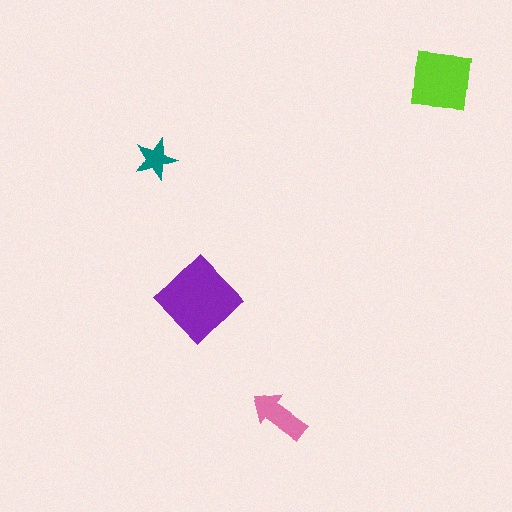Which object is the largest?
The purple diamond.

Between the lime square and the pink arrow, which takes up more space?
The lime square.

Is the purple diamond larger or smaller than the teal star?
Larger.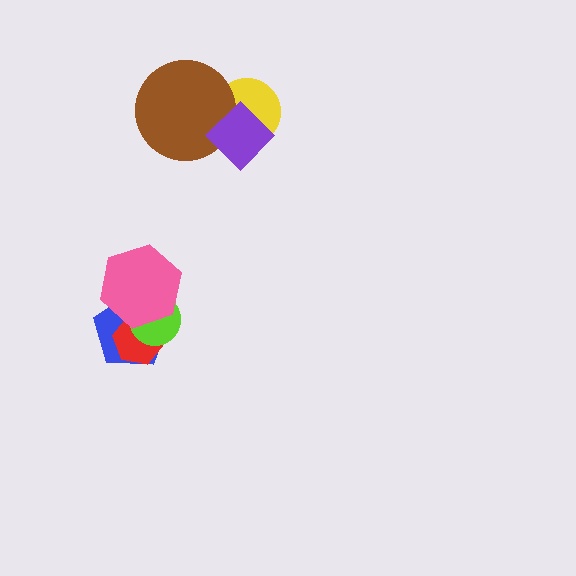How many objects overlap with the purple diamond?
2 objects overlap with the purple diamond.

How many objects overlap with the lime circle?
3 objects overlap with the lime circle.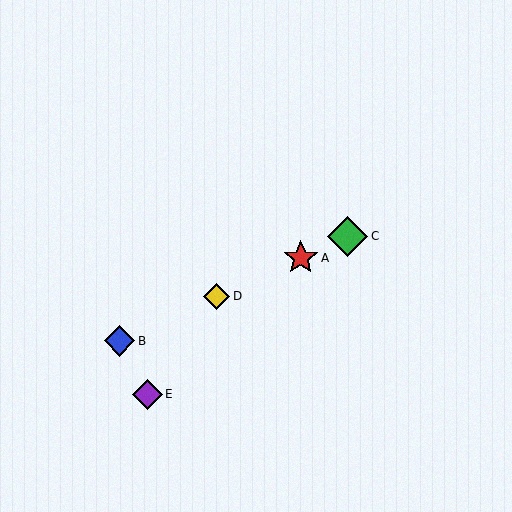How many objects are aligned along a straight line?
4 objects (A, B, C, D) are aligned along a straight line.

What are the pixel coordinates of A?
Object A is at (301, 258).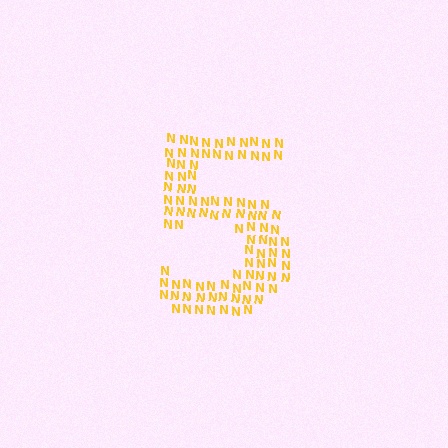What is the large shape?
The large shape is the digit 5.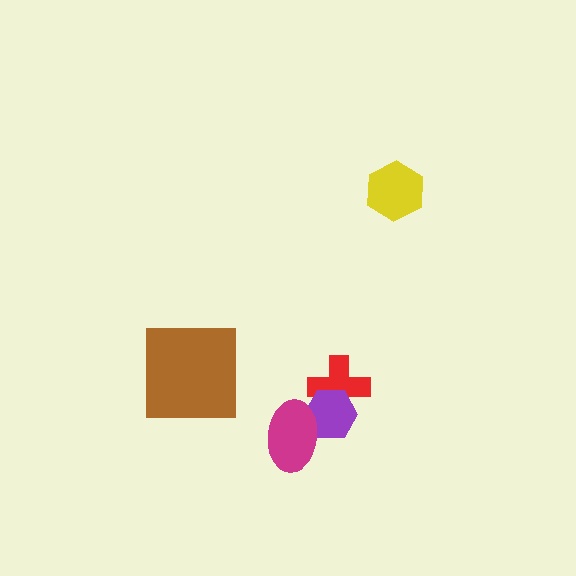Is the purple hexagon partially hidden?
Yes, it is partially covered by another shape.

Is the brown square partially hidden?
No, no other shape covers it.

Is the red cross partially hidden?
Yes, it is partially covered by another shape.